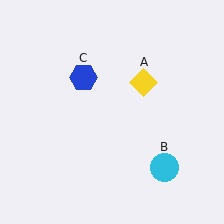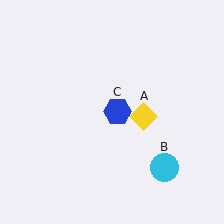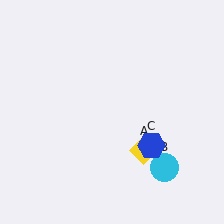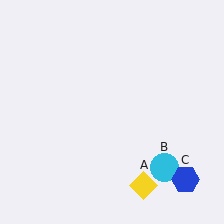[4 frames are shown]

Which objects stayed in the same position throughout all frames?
Cyan circle (object B) remained stationary.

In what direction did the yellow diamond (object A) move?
The yellow diamond (object A) moved down.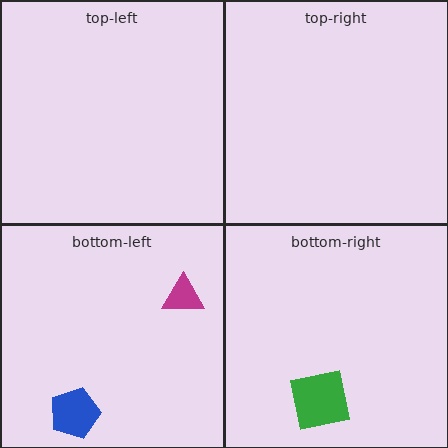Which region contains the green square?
The bottom-right region.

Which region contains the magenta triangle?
The bottom-left region.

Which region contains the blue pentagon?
The bottom-left region.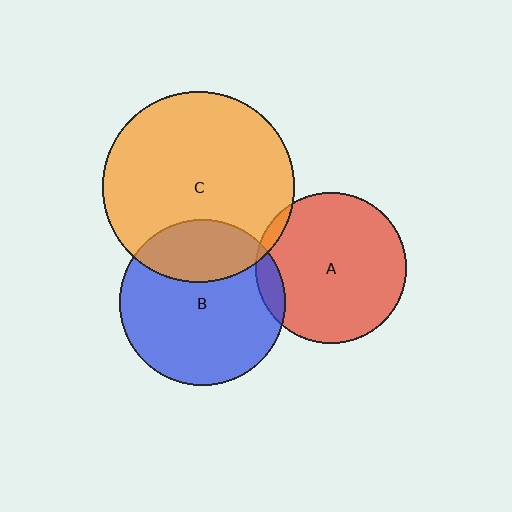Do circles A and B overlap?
Yes.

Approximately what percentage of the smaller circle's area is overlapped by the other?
Approximately 10%.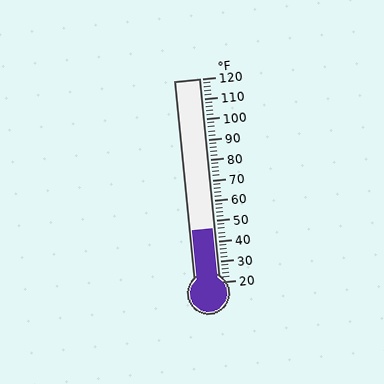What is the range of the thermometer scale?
The thermometer scale ranges from 20°F to 120°F.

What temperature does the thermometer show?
The thermometer shows approximately 46°F.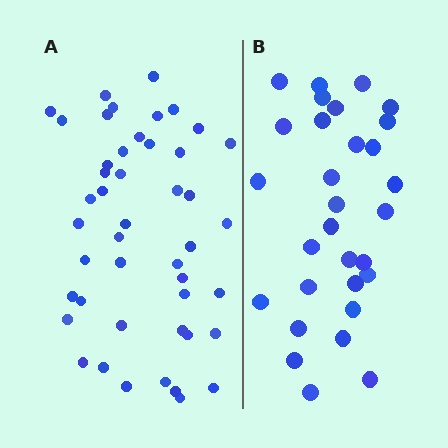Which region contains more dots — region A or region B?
Region A (the left region) has more dots.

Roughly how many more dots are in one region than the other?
Region A has approximately 15 more dots than region B.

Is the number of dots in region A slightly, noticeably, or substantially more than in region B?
Region A has substantially more. The ratio is roughly 1.5 to 1.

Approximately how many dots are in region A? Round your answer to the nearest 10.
About 50 dots. (The exact count is 46, which rounds to 50.)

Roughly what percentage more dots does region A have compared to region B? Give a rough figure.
About 55% more.